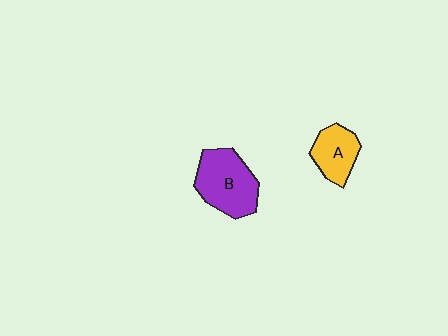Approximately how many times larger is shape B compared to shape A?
Approximately 1.6 times.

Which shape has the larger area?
Shape B (purple).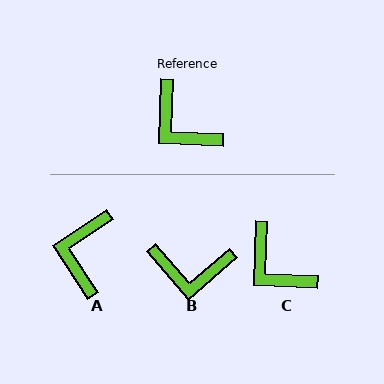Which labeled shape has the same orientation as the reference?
C.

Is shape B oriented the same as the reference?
No, it is off by about 43 degrees.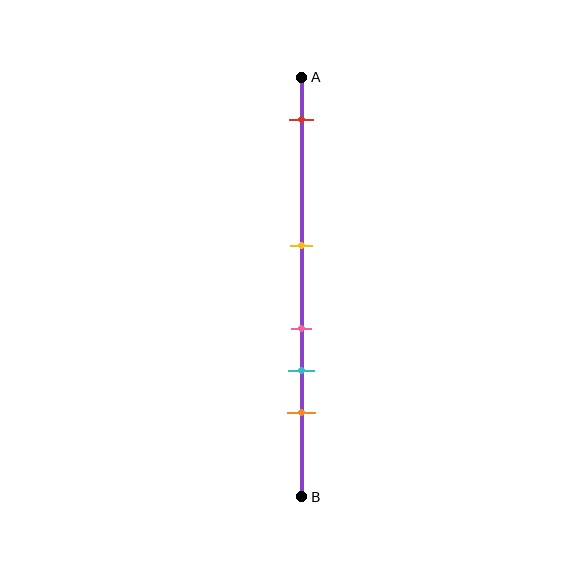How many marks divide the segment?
There are 5 marks dividing the segment.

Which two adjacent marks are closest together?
The pink and cyan marks are the closest adjacent pair.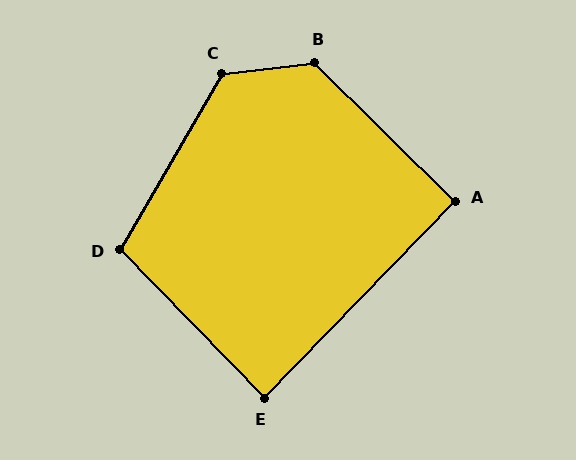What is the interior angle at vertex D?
Approximately 106 degrees (obtuse).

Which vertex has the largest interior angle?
B, at approximately 128 degrees.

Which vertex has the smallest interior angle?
E, at approximately 88 degrees.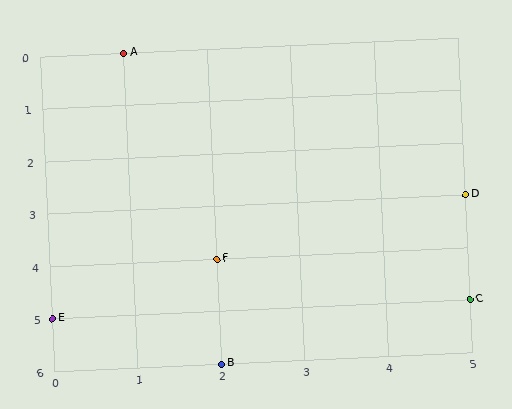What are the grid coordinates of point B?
Point B is at grid coordinates (2, 6).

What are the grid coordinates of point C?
Point C is at grid coordinates (5, 5).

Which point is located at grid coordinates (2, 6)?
Point B is at (2, 6).